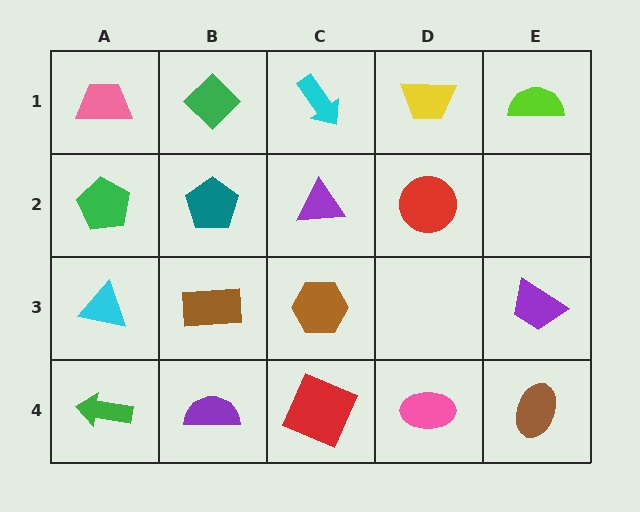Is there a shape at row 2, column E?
No, that cell is empty.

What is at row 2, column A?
A green pentagon.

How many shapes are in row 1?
5 shapes.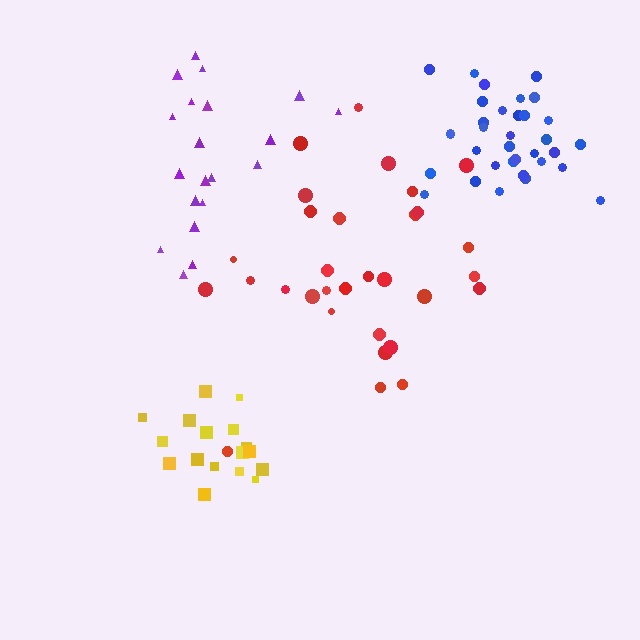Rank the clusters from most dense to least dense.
blue, yellow, purple, red.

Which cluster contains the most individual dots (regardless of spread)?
Blue (34).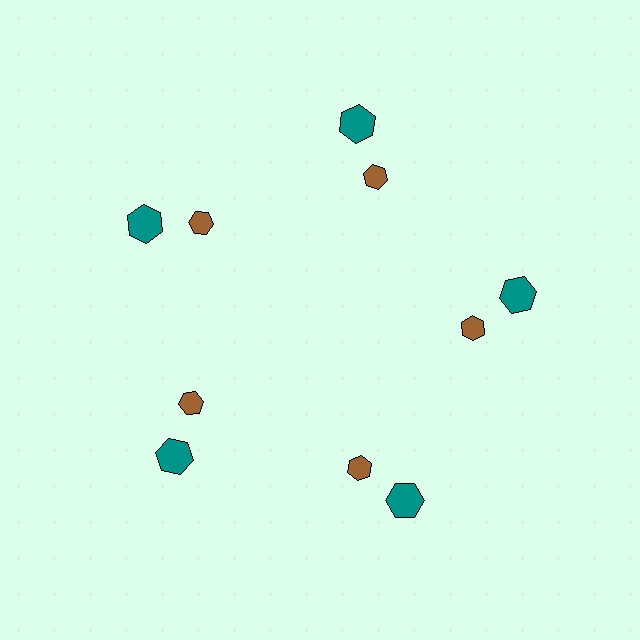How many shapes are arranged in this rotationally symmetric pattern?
There are 10 shapes, arranged in 5 groups of 2.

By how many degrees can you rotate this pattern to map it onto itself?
The pattern maps onto itself every 72 degrees of rotation.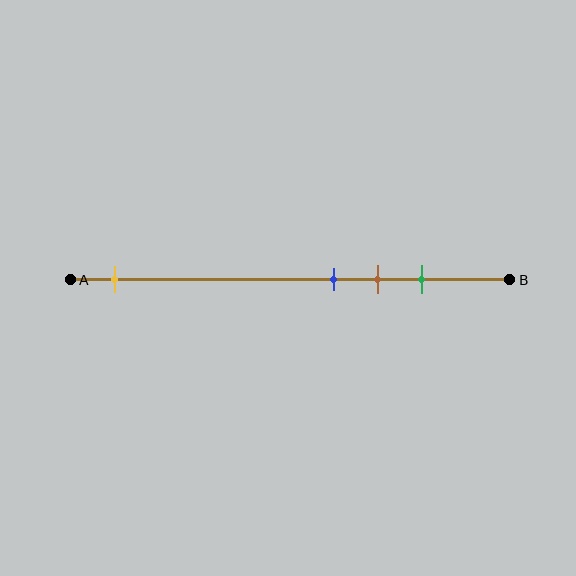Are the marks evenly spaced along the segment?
No, the marks are not evenly spaced.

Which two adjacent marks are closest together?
The blue and brown marks are the closest adjacent pair.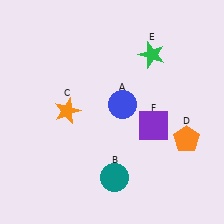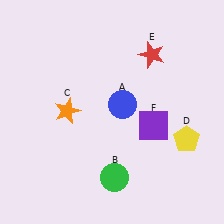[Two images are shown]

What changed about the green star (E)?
In Image 1, E is green. In Image 2, it changed to red.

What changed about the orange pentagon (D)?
In Image 1, D is orange. In Image 2, it changed to yellow.